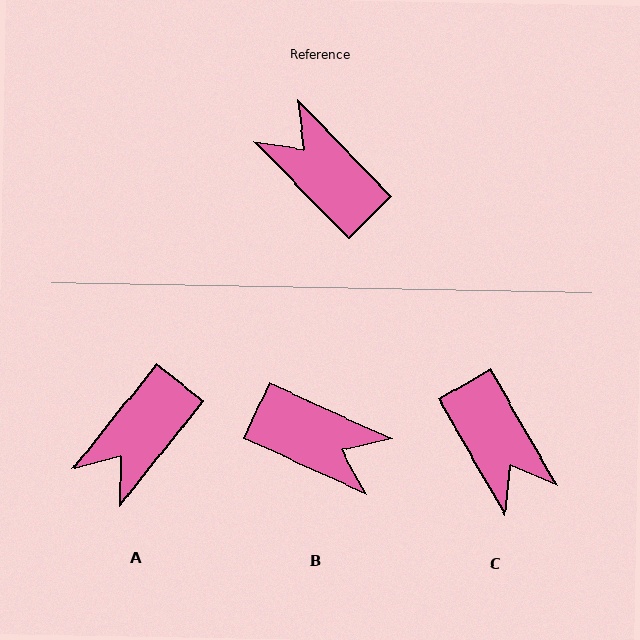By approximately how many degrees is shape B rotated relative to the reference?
Approximately 158 degrees clockwise.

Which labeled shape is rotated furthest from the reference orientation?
C, about 166 degrees away.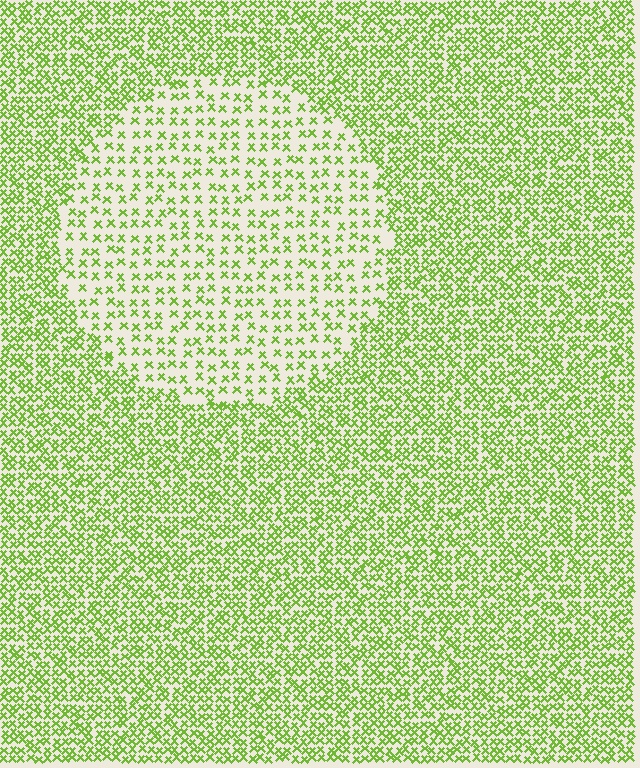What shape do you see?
I see a circle.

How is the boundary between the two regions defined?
The boundary is defined by a change in element density (approximately 2.2x ratio). All elements are the same color, size, and shape.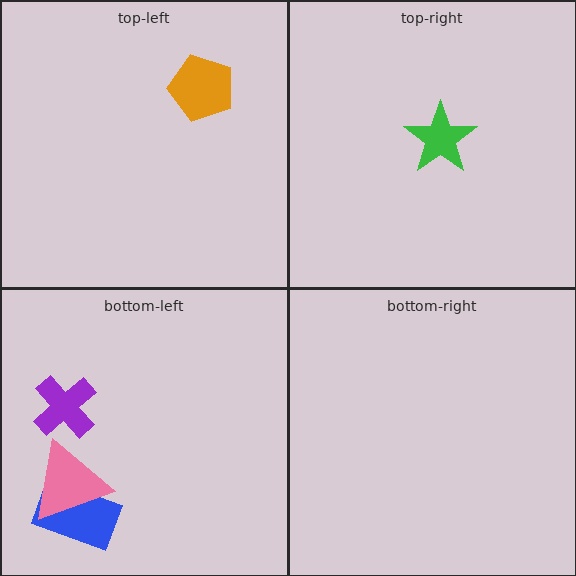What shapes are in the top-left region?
The orange pentagon.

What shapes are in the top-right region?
The green star.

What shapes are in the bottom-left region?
The blue rectangle, the purple cross, the pink triangle.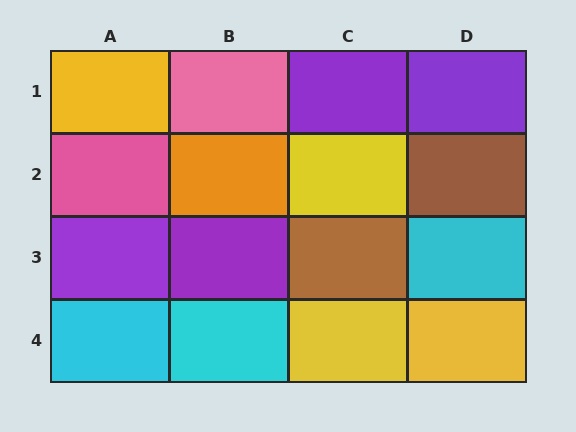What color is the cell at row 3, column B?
Purple.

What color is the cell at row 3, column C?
Brown.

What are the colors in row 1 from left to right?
Yellow, pink, purple, purple.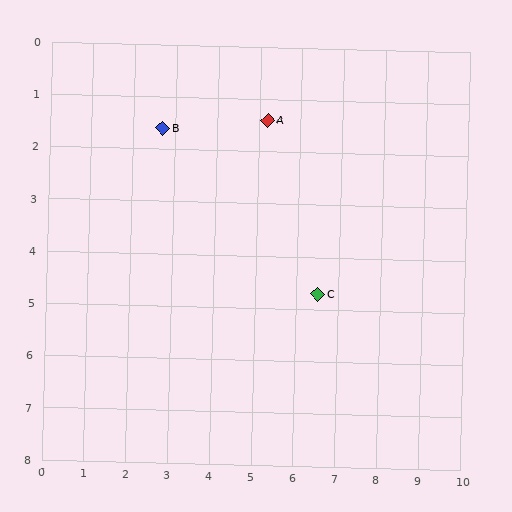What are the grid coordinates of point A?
Point A is at approximately (5.2, 1.4).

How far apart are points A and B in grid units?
Points A and B are about 2.5 grid units apart.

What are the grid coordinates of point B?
Point B is at approximately (2.7, 1.6).